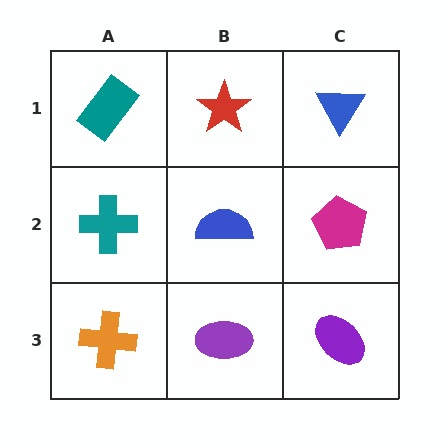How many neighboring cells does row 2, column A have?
3.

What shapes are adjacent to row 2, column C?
A blue triangle (row 1, column C), a purple ellipse (row 3, column C), a blue semicircle (row 2, column B).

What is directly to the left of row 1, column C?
A red star.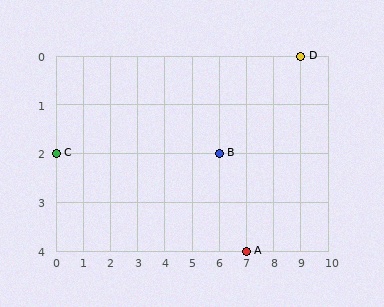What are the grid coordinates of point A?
Point A is at grid coordinates (7, 4).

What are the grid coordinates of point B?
Point B is at grid coordinates (6, 2).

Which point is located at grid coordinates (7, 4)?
Point A is at (7, 4).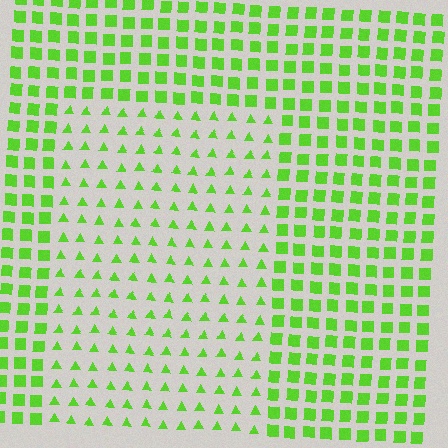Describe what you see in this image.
The image is filled with small lime elements arranged in a uniform grid. A rectangle-shaped region contains triangles, while the surrounding area contains squares. The boundary is defined purely by the change in element shape.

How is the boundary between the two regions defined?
The boundary is defined by a change in element shape: triangles inside vs. squares outside. All elements share the same color and spacing.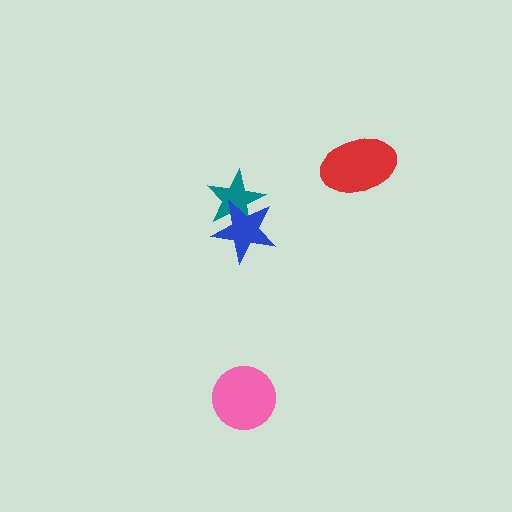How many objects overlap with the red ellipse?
0 objects overlap with the red ellipse.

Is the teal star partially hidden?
Yes, it is partially covered by another shape.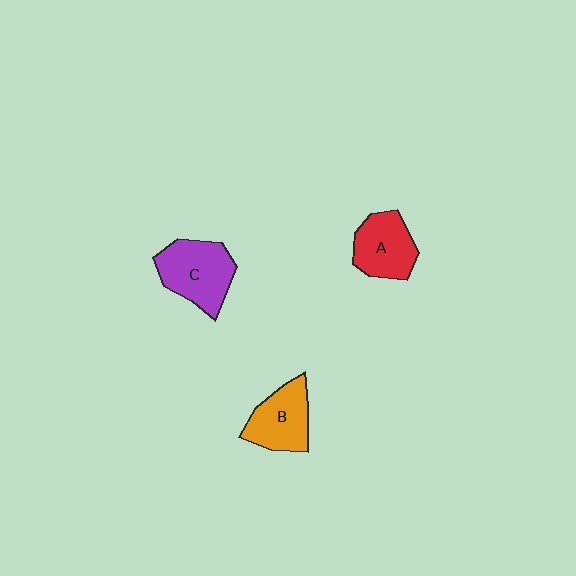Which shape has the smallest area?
Shape A (red).